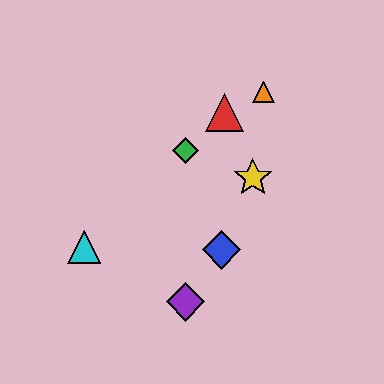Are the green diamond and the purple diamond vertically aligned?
Yes, both are at x≈186.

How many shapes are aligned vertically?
2 shapes (the green diamond, the purple diamond) are aligned vertically.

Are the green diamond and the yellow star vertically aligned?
No, the green diamond is at x≈186 and the yellow star is at x≈253.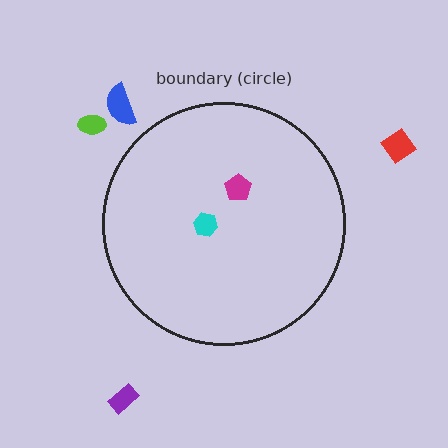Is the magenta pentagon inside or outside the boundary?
Inside.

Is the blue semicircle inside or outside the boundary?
Outside.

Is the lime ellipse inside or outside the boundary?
Outside.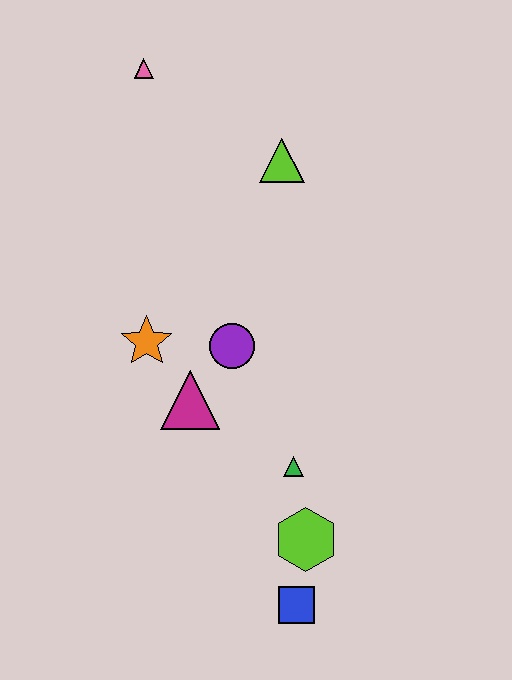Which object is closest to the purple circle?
The magenta triangle is closest to the purple circle.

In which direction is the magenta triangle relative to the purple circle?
The magenta triangle is below the purple circle.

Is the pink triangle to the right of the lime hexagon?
No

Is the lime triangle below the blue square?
No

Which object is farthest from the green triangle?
The pink triangle is farthest from the green triangle.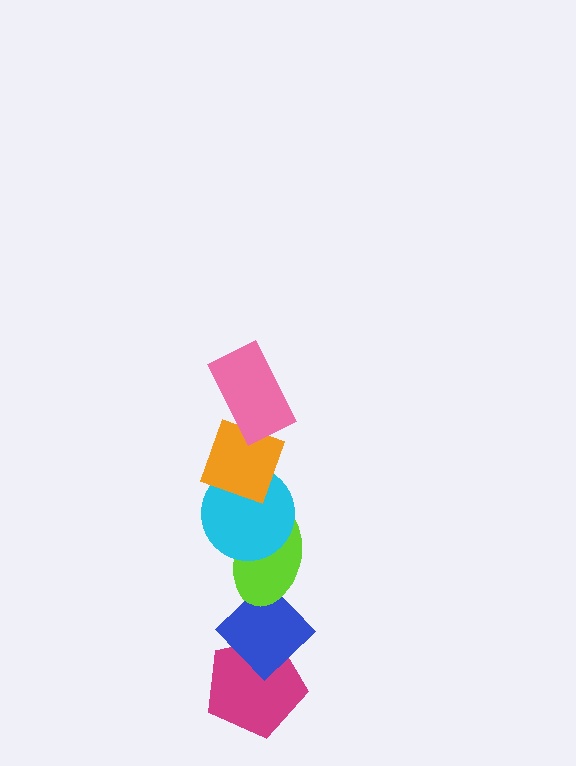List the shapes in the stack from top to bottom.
From top to bottom: the pink rectangle, the orange diamond, the cyan circle, the lime ellipse, the blue diamond, the magenta pentagon.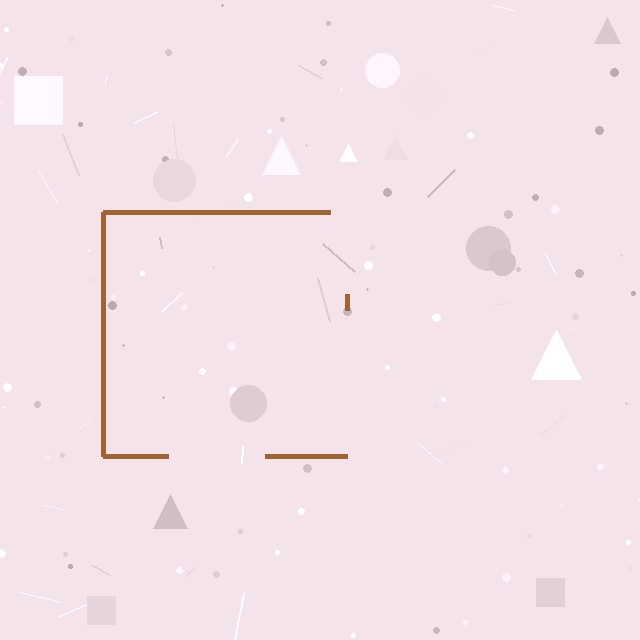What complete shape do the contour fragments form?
The contour fragments form a square.